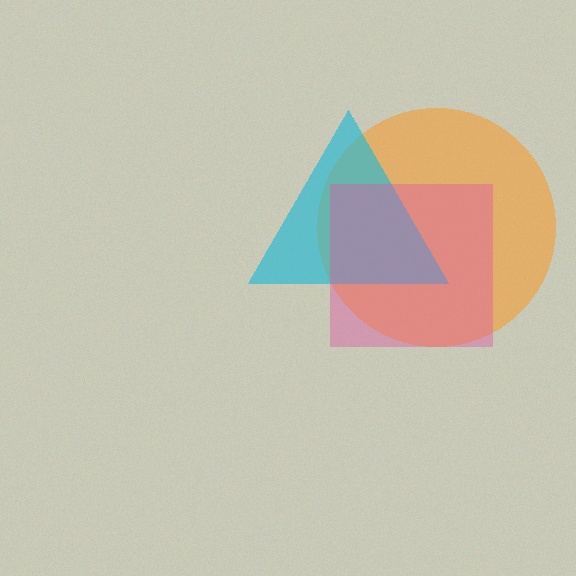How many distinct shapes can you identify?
There are 3 distinct shapes: an orange circle, a cyan triangle, a pink square.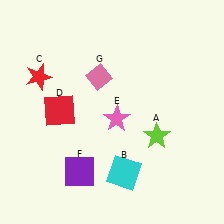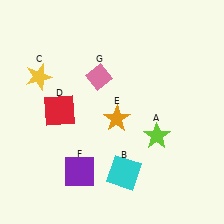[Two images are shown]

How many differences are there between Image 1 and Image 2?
There are 2 differences between the two images.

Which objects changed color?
C changed from red to yellow. E changed from pink to orange.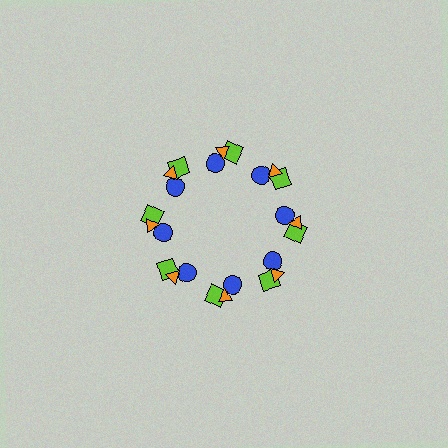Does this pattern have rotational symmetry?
Yes, this pattern has 8-fold rotational symmetry. It looks the same after rotating 45 degrees around the center.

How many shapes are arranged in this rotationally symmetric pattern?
There are 24 shapes, arranged in 8 groups of 3.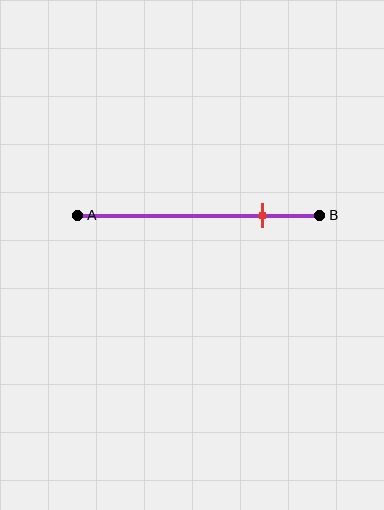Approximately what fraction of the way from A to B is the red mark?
The red mark is approximately 75% of the way from A to B.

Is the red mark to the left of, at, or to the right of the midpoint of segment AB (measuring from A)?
The red mark is to the right of the midpoint of segment AB.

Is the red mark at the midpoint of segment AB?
No, the mark is at about 75% from A, not at the 50% midpoint.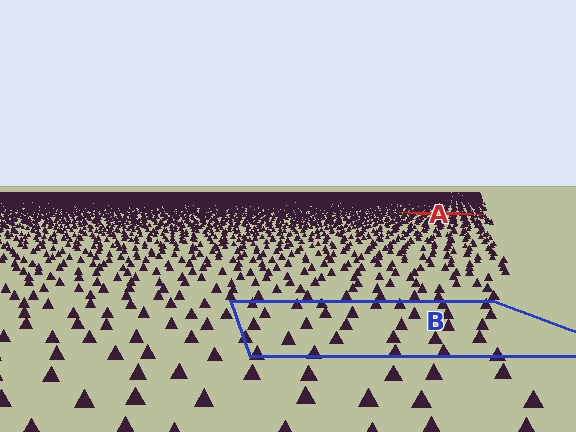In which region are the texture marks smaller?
The texture marks are smaller in region A, because it is farther away.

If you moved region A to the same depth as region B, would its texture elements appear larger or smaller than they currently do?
They would appear larger. At a closer depth, the same texture elements are projected at a bigger on-screen size.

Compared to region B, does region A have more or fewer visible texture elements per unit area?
Region A has more texture elements per unit area — they are packed more densely because it is farther away.